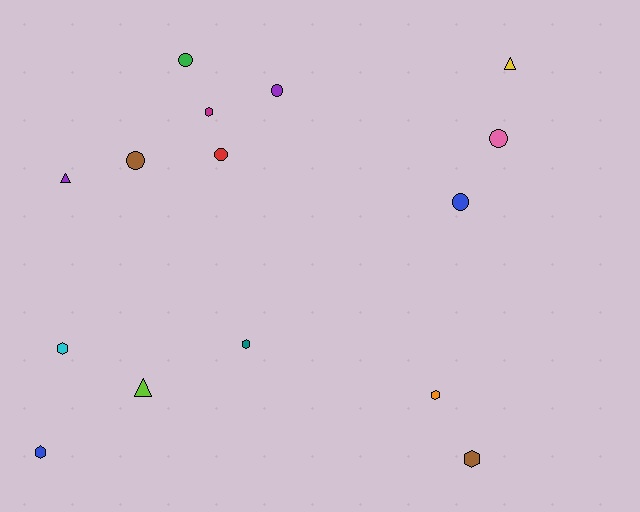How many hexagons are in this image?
There are 6 hexagons.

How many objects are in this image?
There are 15 objects.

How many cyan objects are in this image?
There is 1 cyan object.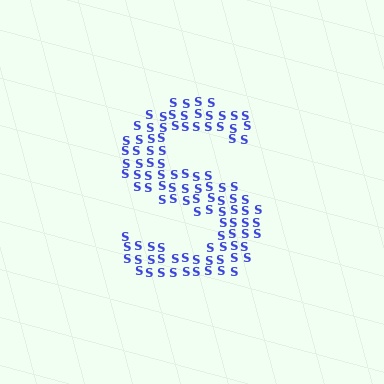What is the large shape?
The large shape is the letter S.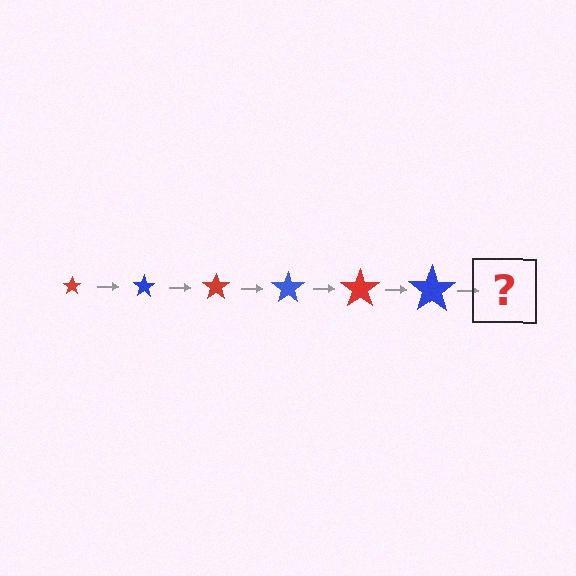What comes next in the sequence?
The next element should be a red star, larger than the previous one.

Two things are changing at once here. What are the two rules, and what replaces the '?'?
The two rules are that the star grows larger each step and the color cycles through red and blue. The '?' should be a red star, larger than the previous one.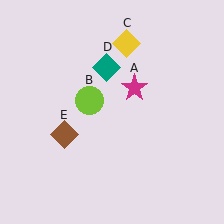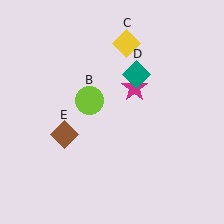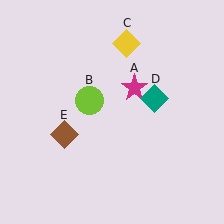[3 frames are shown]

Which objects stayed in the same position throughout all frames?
Magenta star (object A) and lime circle (object B) and yellow diamond (object C) and brown diamond (object E) remained stationary.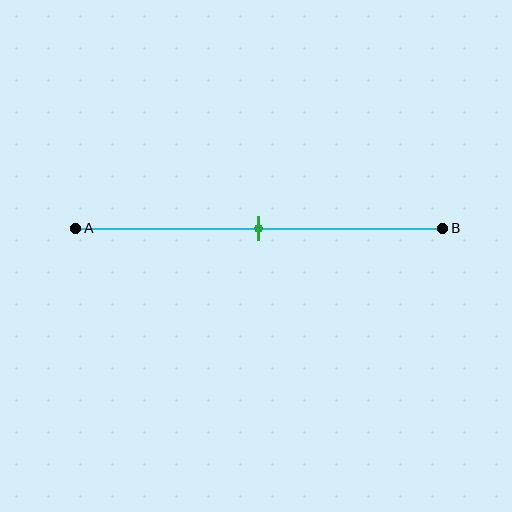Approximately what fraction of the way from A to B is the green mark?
The green mark is approximately 50% of the way from A to B.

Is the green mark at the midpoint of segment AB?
Yes, the mark is approximately at the midpoint.